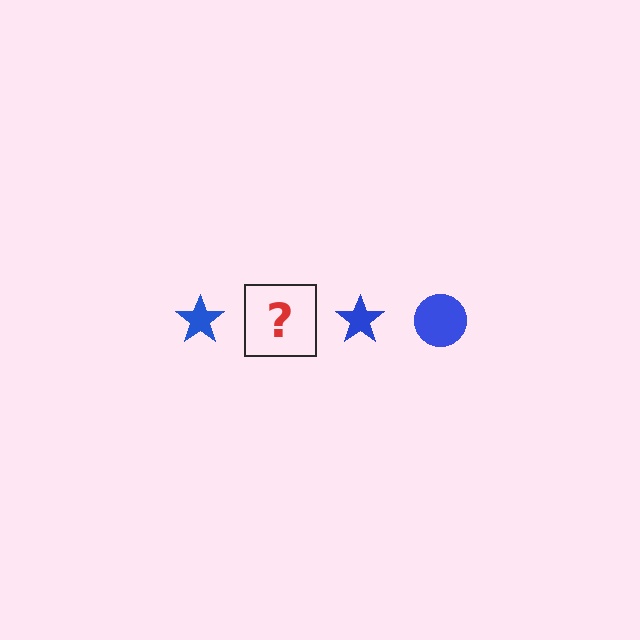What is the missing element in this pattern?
The missing element is a blue circle.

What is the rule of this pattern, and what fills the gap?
The rule is that the pattern cycles through star, circle shapes in blue. The gap should be filled with a blue circle.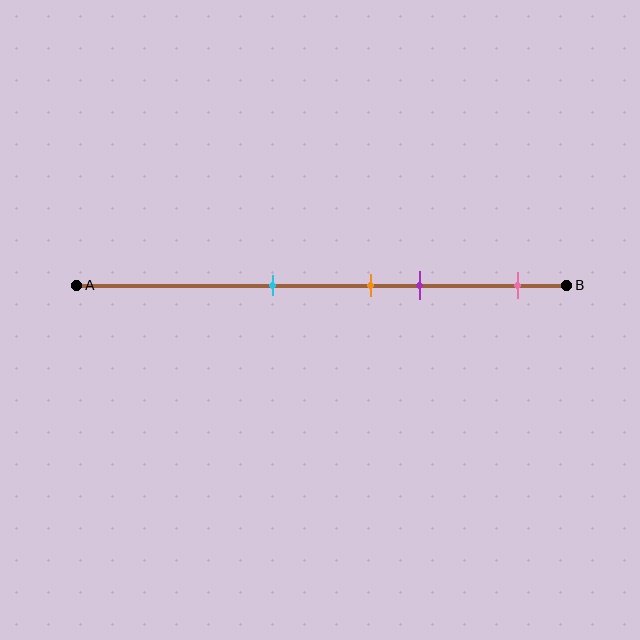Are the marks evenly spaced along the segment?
No, the marks are not evenly spaced.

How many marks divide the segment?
There are 4 marks dividing the segment.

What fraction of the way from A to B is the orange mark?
The orange mark is approximately 60% (0.6) of the way from A to B.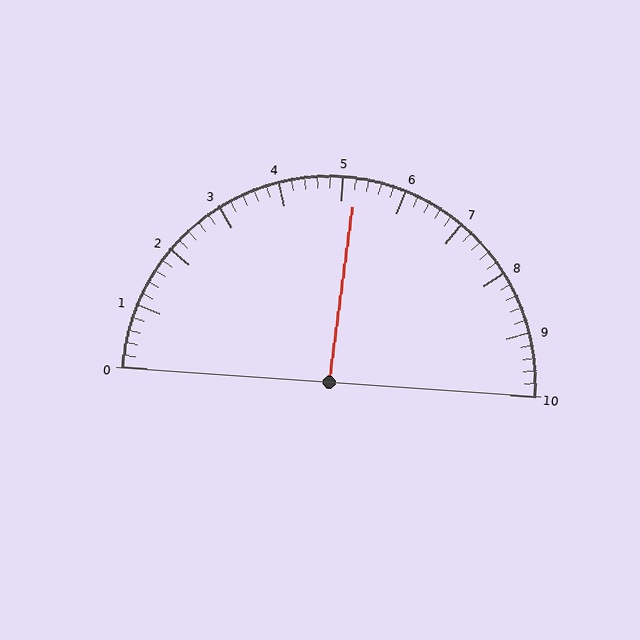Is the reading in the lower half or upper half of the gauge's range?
The reading is in the upper half of the range (0 to 10).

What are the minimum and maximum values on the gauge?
The gauge ranges from 0 to 10.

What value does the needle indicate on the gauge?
The needle indicates approximately 5.2.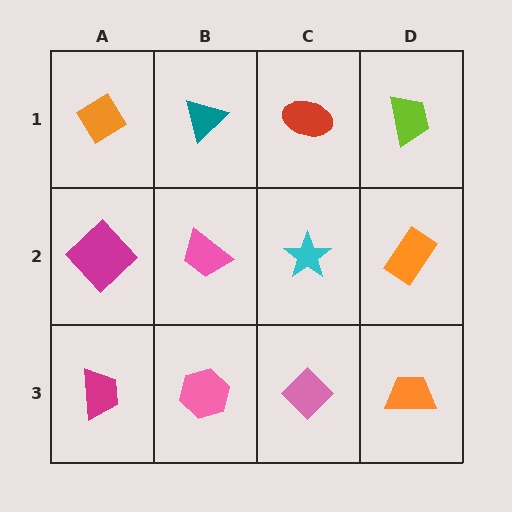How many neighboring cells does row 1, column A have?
2.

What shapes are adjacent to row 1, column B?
A pink trapezoid (row 2, column B), an orange diamond (row 1, column A), a red ellipse (row 1, column C).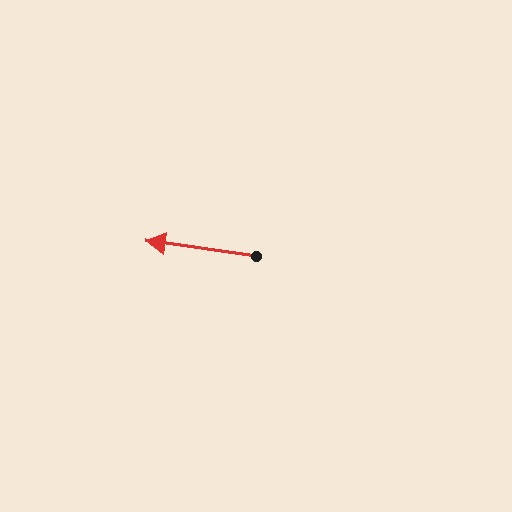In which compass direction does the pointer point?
West.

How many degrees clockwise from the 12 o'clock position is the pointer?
Approximately 278 degrees.